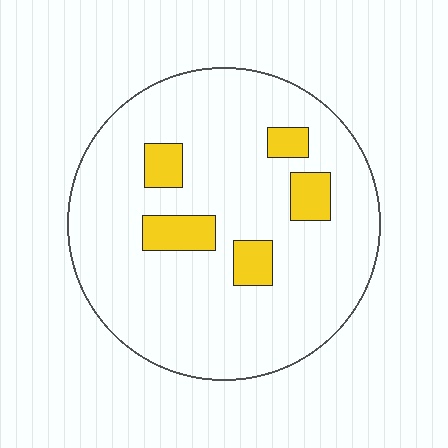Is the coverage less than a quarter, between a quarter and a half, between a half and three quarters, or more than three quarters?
Less than a quarter.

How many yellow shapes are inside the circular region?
5.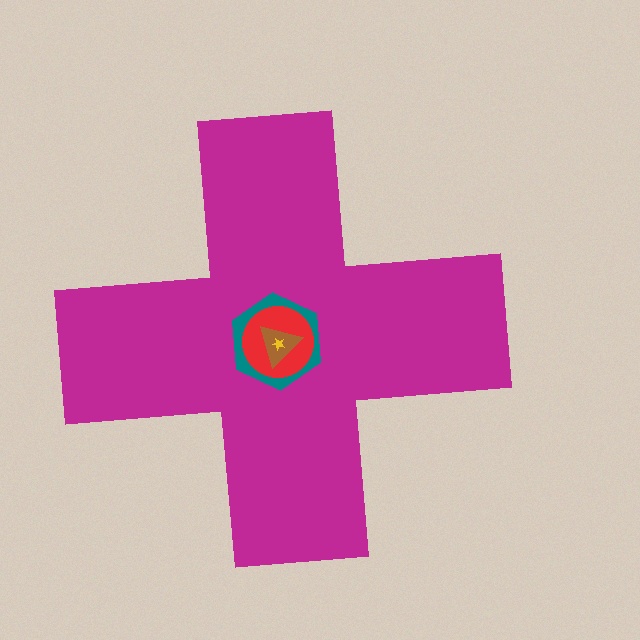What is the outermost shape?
The magenta cross.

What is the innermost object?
The yellow star.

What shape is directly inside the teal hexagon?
The red circle.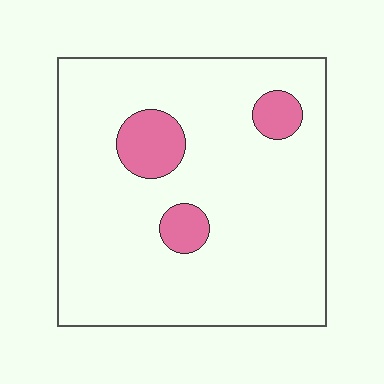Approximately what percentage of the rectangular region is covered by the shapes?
Approximately 10%.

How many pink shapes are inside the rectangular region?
3.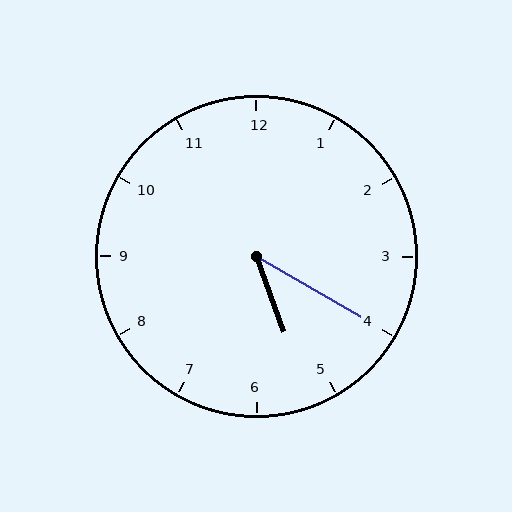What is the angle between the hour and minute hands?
Approximately 40 degrees.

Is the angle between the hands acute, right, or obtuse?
It is acute.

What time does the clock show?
5:20.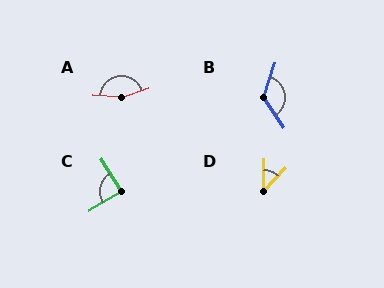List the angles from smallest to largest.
D (42°), C (88°), B (128°), A (158°).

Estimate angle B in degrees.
Approximately 128 degrees.